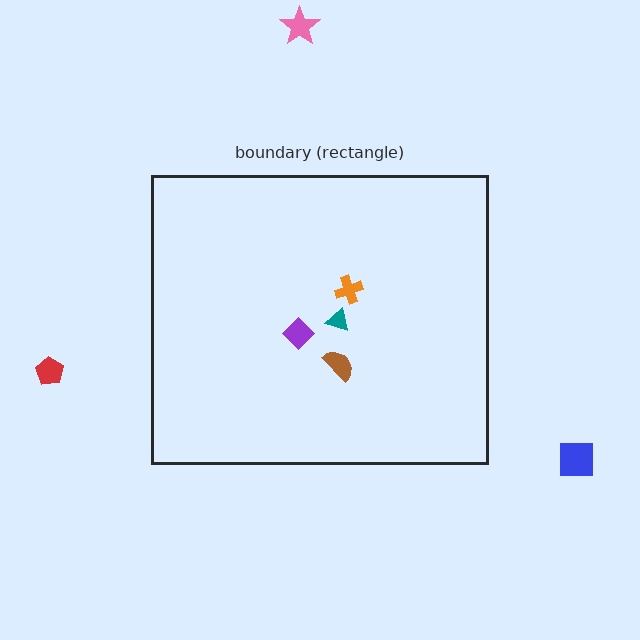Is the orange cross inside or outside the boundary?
Inside.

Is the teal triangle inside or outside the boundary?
Inside.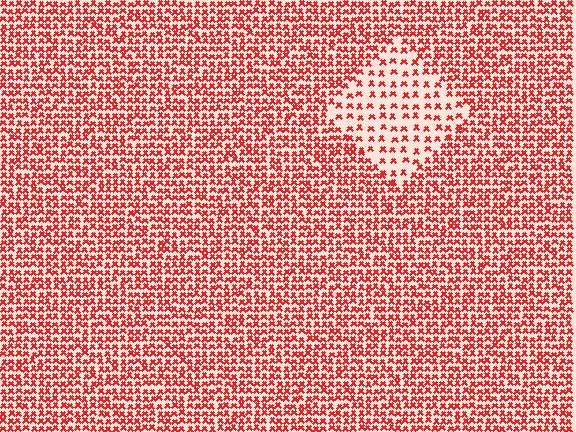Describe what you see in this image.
The image contains small red elements arranged at two different densities. A diamond-shaped region is visible where the elements are less densely packed than the surrounding area.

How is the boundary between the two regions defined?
The boundary is defined by a change in element density (approximately 2.2x ratio). All elements are the same color, size, and shape.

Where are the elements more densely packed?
The elements are more densely packed outside the diamond boundary.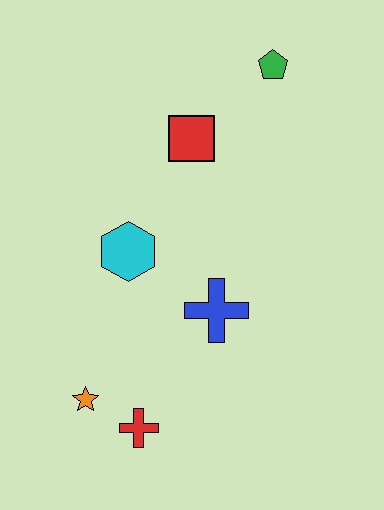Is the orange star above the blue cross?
No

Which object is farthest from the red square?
The red cross is farthest from the red square.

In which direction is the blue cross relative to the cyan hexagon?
The blue cross is to the right of the cyan hexagon.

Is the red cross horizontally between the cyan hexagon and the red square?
Yes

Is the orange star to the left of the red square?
Yes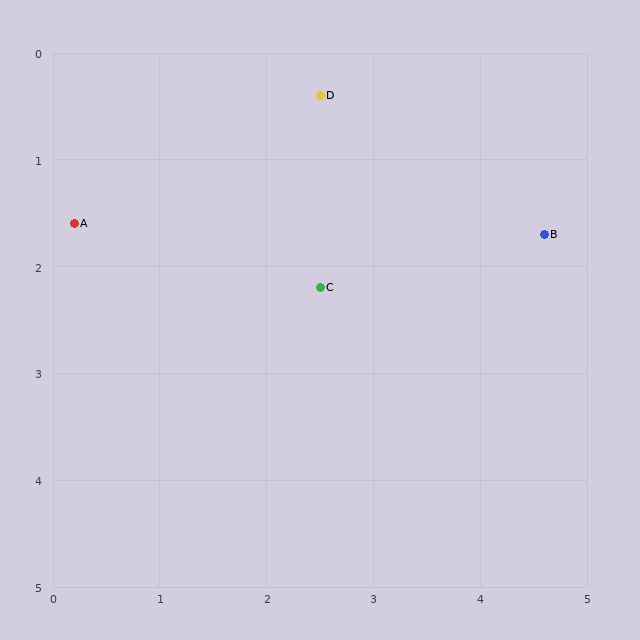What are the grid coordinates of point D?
Point D is at approximately (2.5, 0.4).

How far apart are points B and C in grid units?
Points B and C are about 2.2 grid units apart.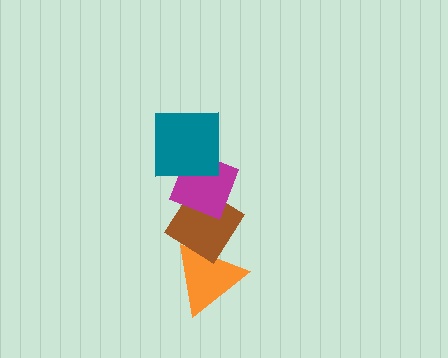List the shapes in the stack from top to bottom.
From top to bottom: the teal square, the magenta diamond, the brown diamond, the orange triangle.